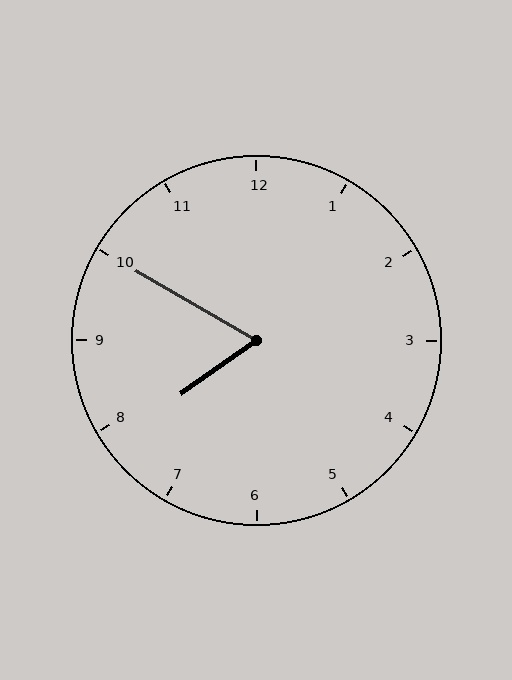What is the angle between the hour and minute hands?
Approximately 65 degrees.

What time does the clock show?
7:50.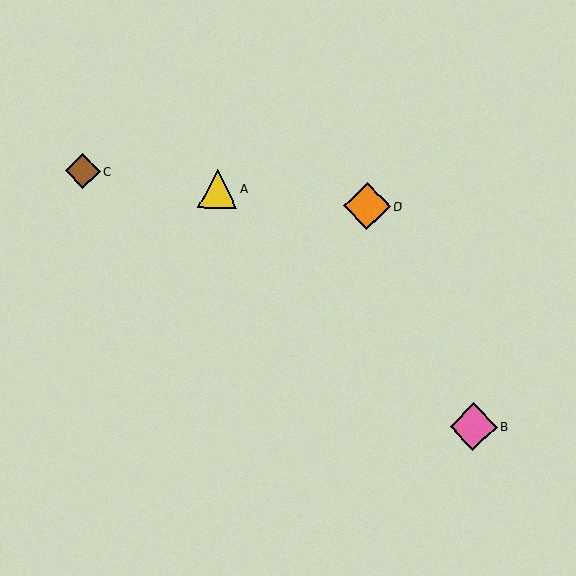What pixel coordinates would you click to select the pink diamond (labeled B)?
Click at (473, 427) to select the pink diamond B.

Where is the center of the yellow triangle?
The center of the yellow triangle is at (218, 189).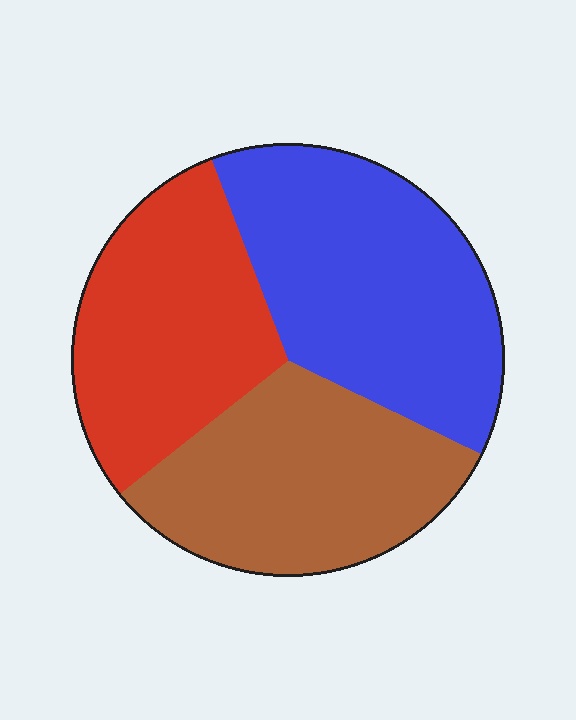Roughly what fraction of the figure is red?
Red takes up about one third (1/3) of the figure.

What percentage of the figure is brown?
Brown takes up about one third (1/3) of the figure.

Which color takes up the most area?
Blue, at roughly 40%.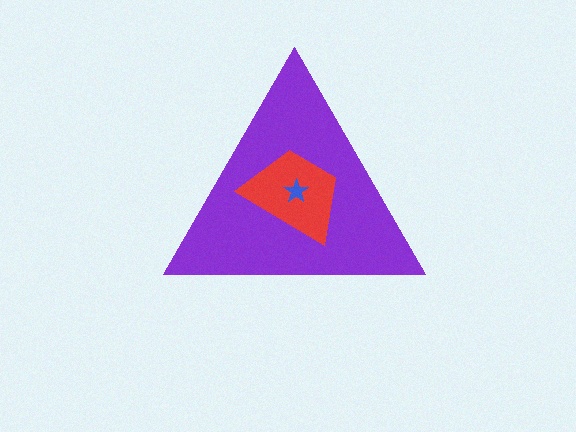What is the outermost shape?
The purple triangle.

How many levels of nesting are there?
3.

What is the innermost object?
The blue star.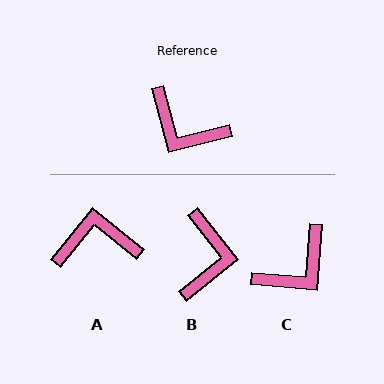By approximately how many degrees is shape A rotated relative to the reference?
Approximately 144 degrees clockwise.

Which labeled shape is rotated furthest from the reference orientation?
A, about 144 degrees away.